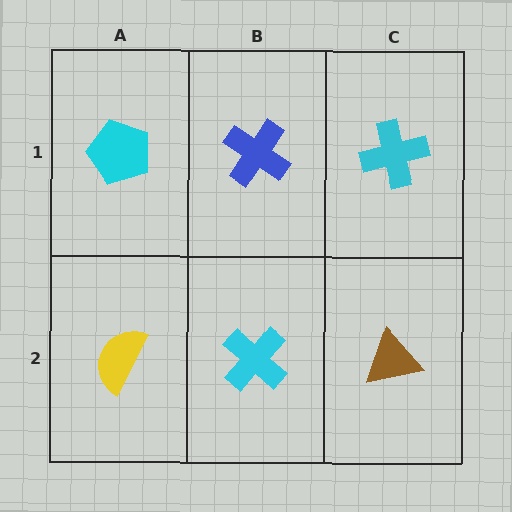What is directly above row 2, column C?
A cyan cross.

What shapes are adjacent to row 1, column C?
A brown triangle (row 2, column C), a blue cross (row 1, column B).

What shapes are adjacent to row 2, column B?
A blue cross (row 1, column B), a yellow semicircle (row 2, column A), a brown triangle (row 2, column C).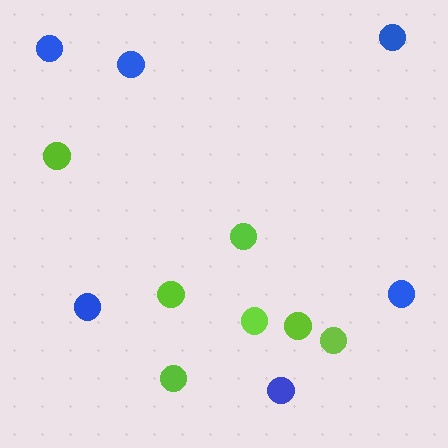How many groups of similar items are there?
There are 2 groups: one group of blue circles (6) and one group of lime circles (7).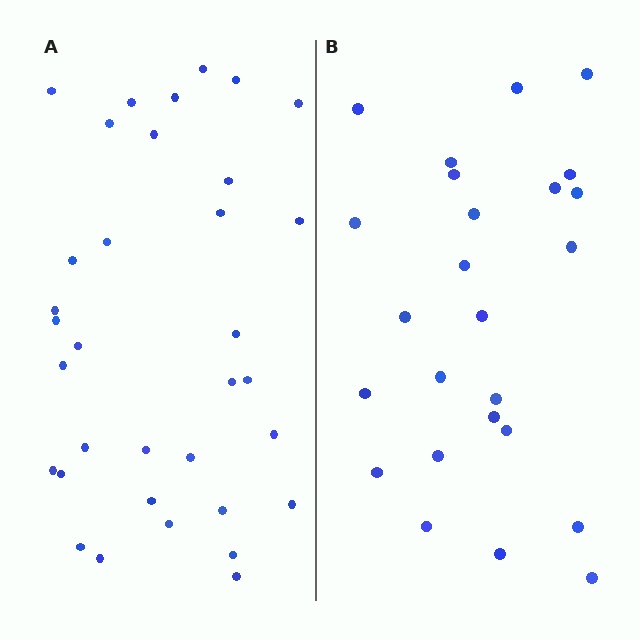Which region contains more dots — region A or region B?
Region A (the left region) has more dots.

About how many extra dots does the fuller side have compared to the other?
Region A has roughly 8 or so more dots than region B.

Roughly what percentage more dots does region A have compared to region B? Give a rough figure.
About 35% more.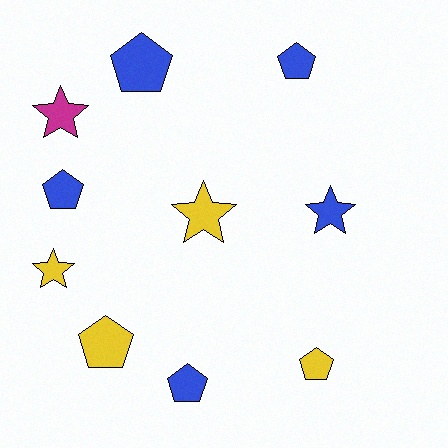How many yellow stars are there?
There are 2 yellow stars.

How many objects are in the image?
There are 10 objects.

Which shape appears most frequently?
Pentagon, with 6 objects.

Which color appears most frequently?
Blue, with 5 objects.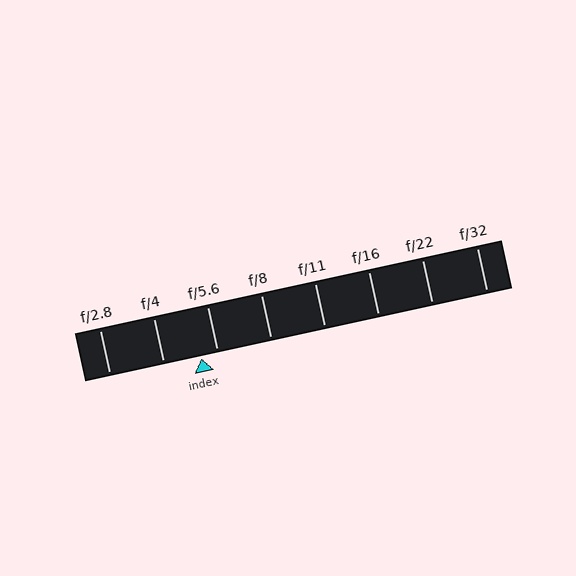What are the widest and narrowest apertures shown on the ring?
The widest aperture shown is f/2.8 and the narrowest is f/32.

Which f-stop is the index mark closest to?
The index mark is closest to f/5.6.